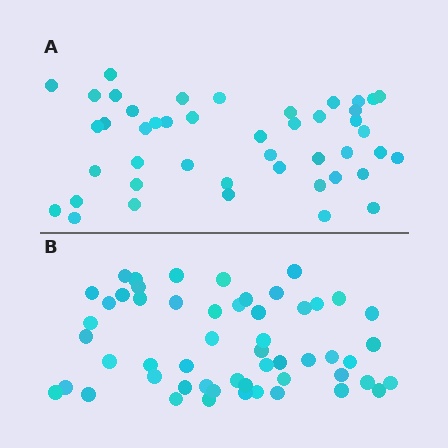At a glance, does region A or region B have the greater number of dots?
Region B (the bottom region) has more dots.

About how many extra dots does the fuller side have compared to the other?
Region B has roughly 8 or so more dots than region A.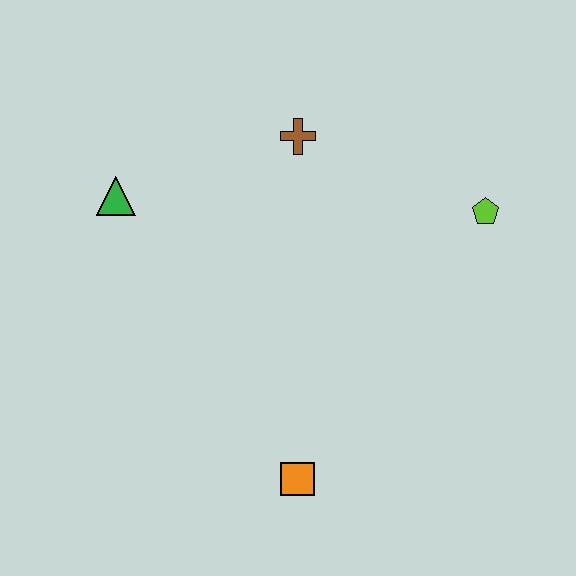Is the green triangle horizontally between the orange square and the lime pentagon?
No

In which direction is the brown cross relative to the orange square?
The brown cross is above the orange square.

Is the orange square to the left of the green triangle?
No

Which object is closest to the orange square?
The lime pentagon is closest to the orange square.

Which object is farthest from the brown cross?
The orange square is farthest from the brown cross.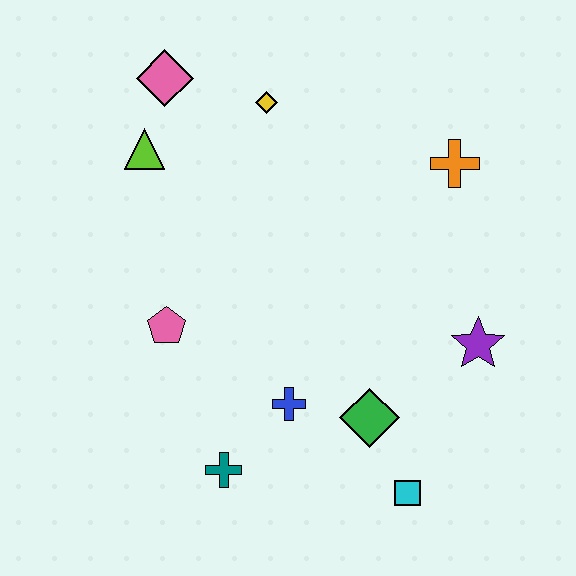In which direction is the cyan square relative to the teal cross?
The cyan square is to the right of the teal cross.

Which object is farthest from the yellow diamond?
The cyan square is farthest from the yellow diamond.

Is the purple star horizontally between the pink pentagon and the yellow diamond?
No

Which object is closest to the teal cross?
The blue cross is closest to the teal cross.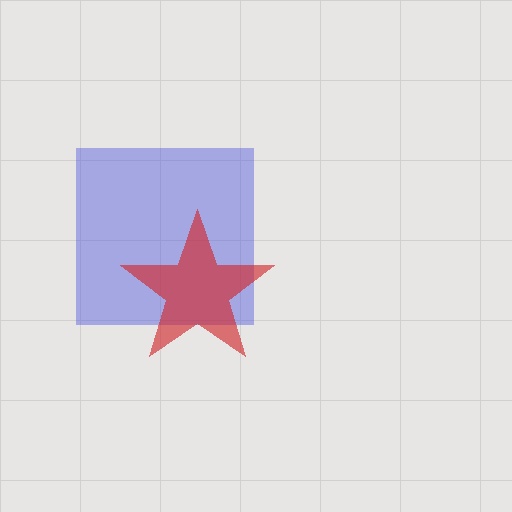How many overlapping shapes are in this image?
There are 2 overlapping shapes in the image.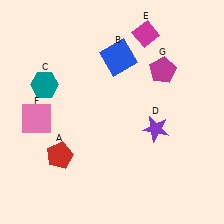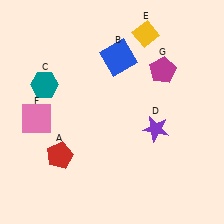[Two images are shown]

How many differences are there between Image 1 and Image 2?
There is 1 difference between the two images.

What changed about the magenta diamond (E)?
In Image 1, E is magenta. In Image 2, it changed to yellow.